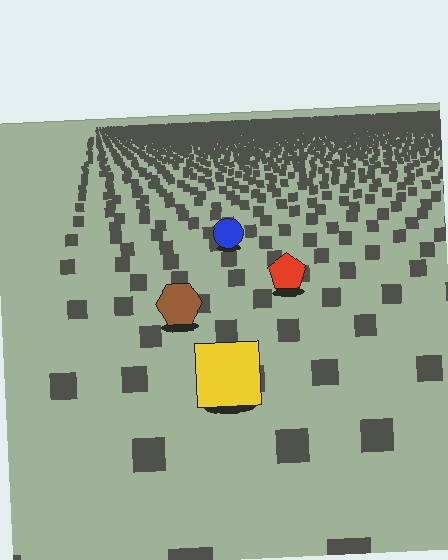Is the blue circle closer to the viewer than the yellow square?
No. The yellow square is closer — you can tell from the texture gradient: the ground texture is coarser near it.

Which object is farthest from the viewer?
The blue circle is farthest from the viewer. It appears smaller and the ground texture around it is denser.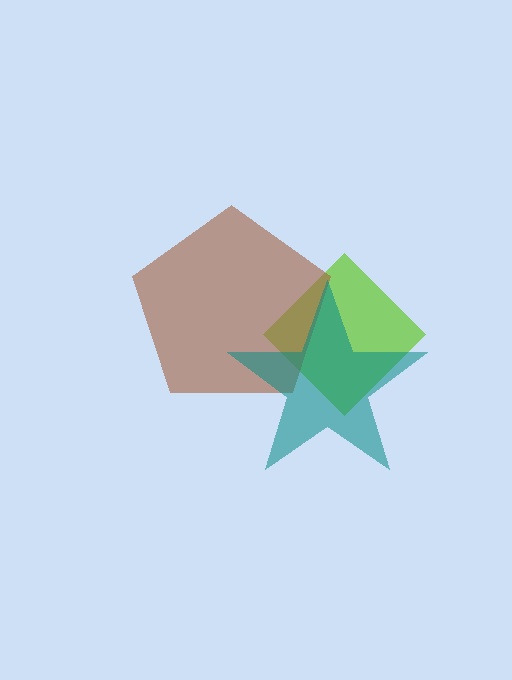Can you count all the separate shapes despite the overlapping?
Yes, there are 3 separate shapes.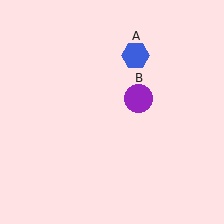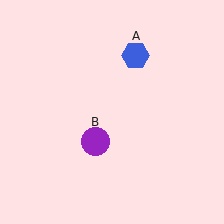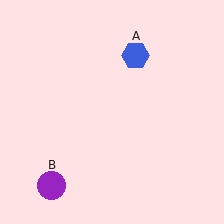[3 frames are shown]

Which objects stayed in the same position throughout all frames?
Blue hexagon (object A) remained stationary.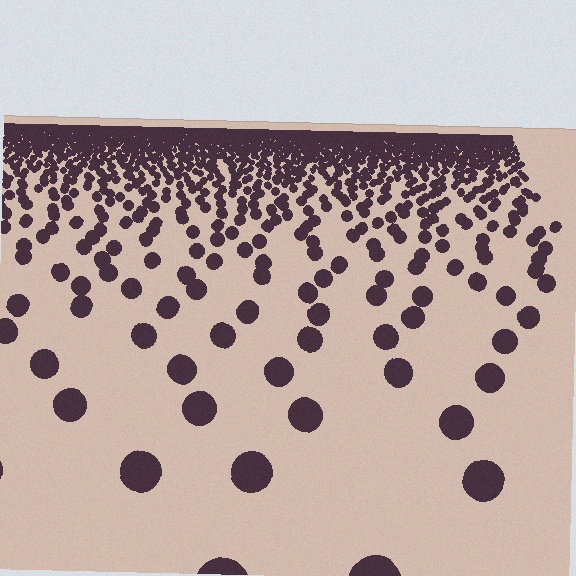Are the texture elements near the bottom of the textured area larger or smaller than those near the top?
Larger. Near the bottom, elements are closer to the viewer and appear at a bigger on-screen size.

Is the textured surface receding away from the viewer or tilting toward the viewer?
The surface is receding away from the viewer. Texture elements get smaller and denser toward the top.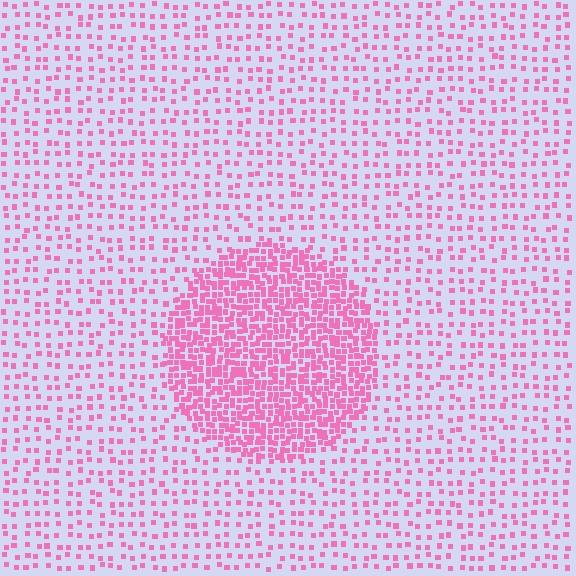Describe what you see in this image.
The image contains small pink elements arranged at two different densities. A circle-shaped region is visible where the elements are more densely packed than the surrounding area.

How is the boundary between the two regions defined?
The boundary is defined by a change in element density (approximately 2.9x ratio). All elements are the same color, size, and shape.